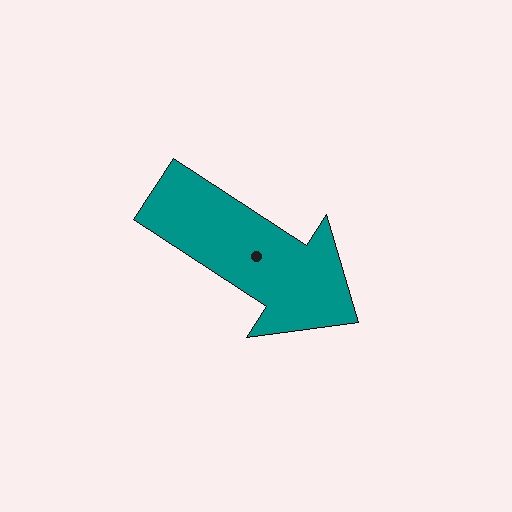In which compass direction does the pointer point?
Southeast.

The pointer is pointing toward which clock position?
Roughly 4 o'clock.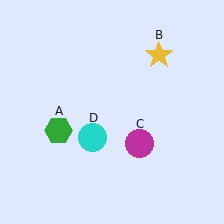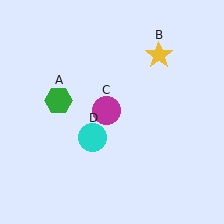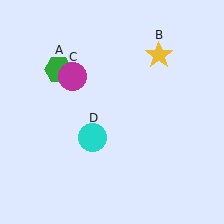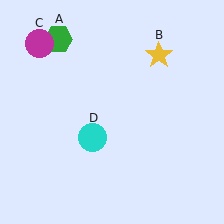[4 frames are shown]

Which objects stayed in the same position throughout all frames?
Yellow star (object B) and cyan circle (object D) remained stationary.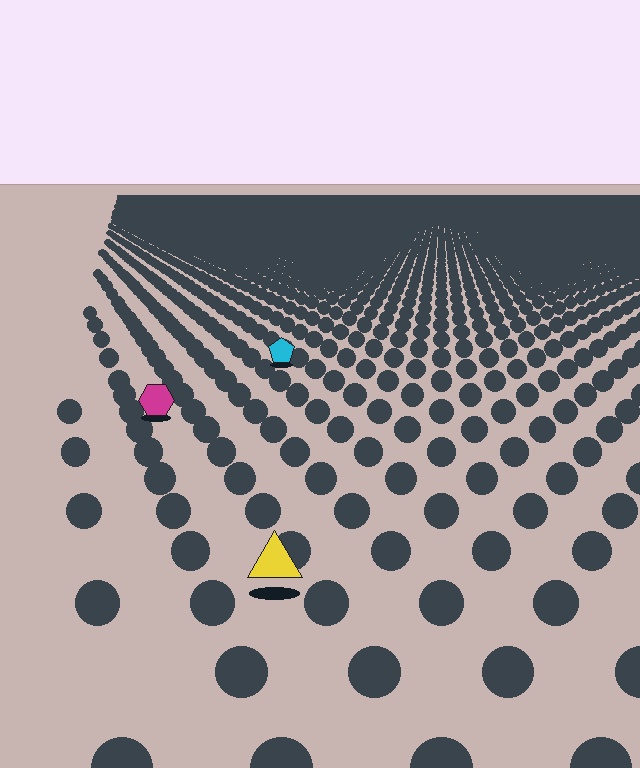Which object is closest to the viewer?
The yellow triangle is closest. The texture marks near it are larger and more spread out.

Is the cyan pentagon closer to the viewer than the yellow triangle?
No. The yellow triangle is closer — you can tell from the texture gradient: the ground texture is coarser near it.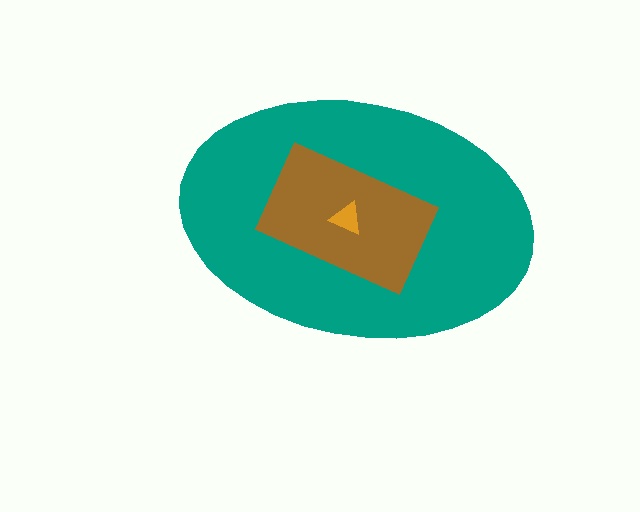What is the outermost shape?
The teal ellipse.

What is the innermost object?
The orange triangle.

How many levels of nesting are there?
3.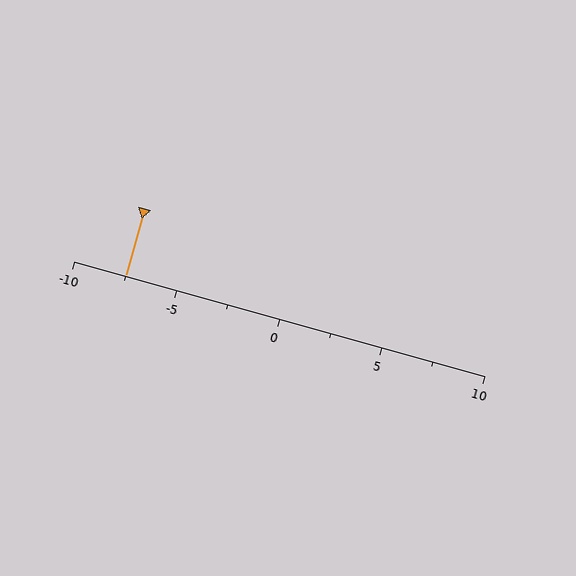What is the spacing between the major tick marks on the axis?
The major ticks are spaced 5 apart.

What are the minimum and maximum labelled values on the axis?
The axis runs from -10 to 10.